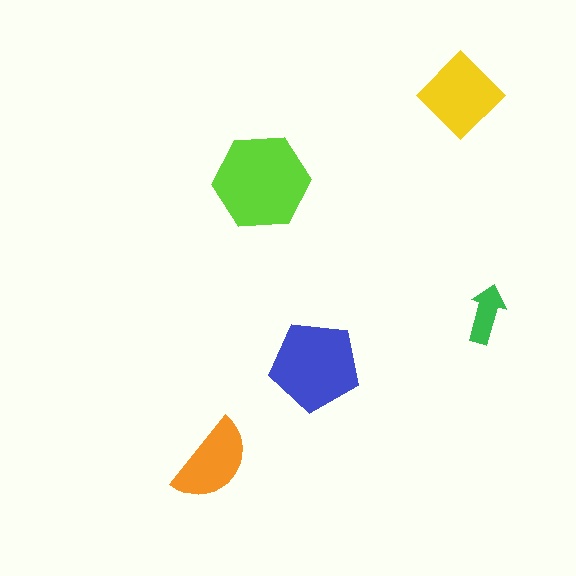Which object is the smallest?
The green arrow.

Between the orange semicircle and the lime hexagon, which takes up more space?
The lime hexagon.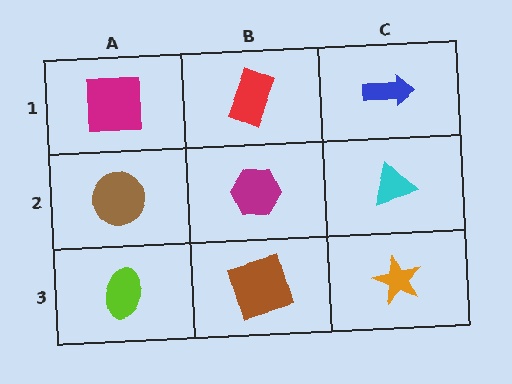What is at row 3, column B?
A brown square.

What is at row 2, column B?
A magenta hexagon.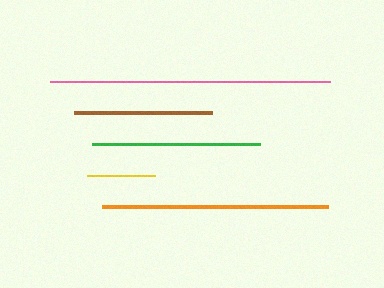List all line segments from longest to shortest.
From longest to shortest: pink, orange, green, brown, yellow.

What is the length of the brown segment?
The brown segment is approximately 138 pixels long.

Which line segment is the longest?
The pink line is the longest at approximately 280 pixels.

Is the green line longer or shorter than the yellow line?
The green line is longer than the yellow line.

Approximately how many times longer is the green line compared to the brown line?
The green line is approximately 1.2 times the length of the brown line.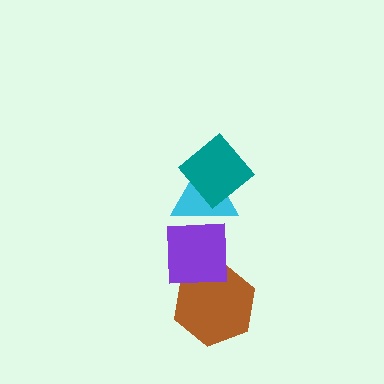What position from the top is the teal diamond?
The teal diamond is 1st from the top.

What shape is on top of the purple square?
The cyan triangle is on top of the purple square.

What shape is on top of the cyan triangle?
The teal diamond is on top of the cyan triangle.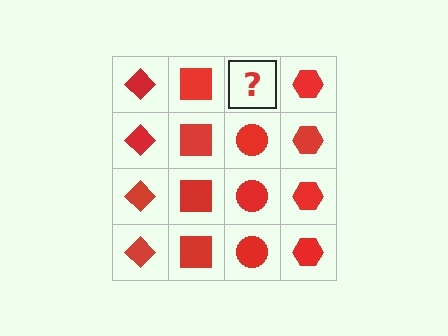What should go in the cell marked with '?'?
The missing cell should contain a red circle.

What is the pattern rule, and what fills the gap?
The rule is that each column has a consistent shape. The gap should be filled with a red circle.